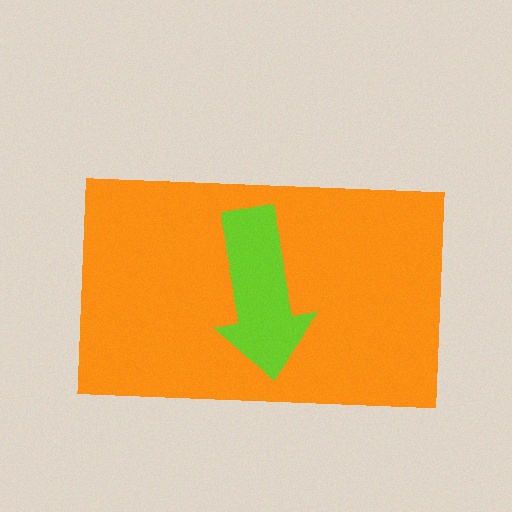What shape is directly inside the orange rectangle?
The lime arrow.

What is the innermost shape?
The lime arrow.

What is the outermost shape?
The orange rectangle.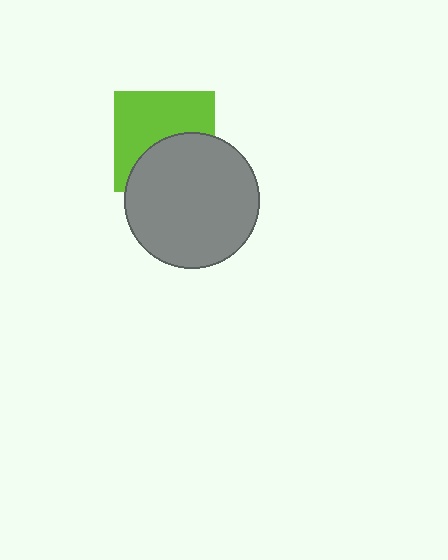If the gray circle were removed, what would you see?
You would see the complete lime square.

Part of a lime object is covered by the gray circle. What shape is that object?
It is a square.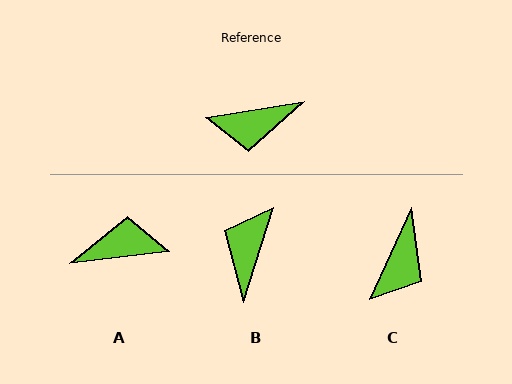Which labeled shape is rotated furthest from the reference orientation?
A, about 178 degrees away.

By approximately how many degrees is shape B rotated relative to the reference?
Approximately 117 degrees clockwise.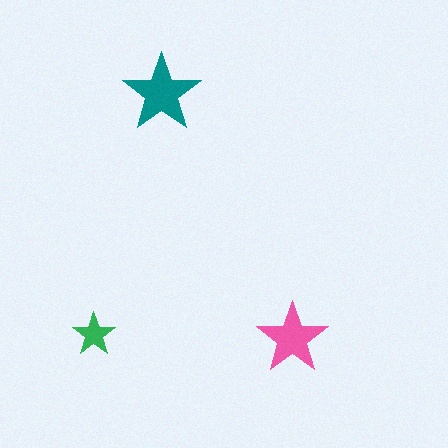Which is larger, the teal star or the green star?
The teal one.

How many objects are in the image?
There are 3 objects in the image.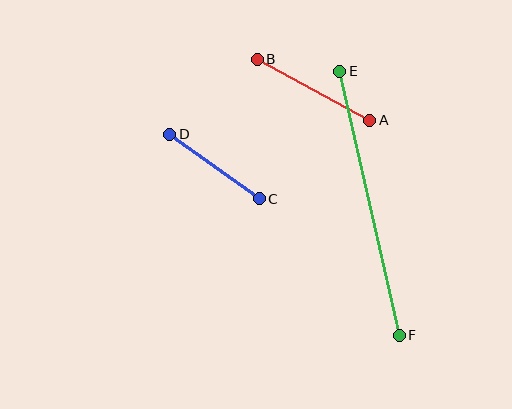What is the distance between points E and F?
The distance is approximately 271 pixels.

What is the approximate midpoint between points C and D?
The midpoint is at approximately (215, 166) pixels.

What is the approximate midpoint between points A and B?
The midpoint is at approximately (313, 90) pixels.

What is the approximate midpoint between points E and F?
The midpoint is at approximately (370, 203) pixels.